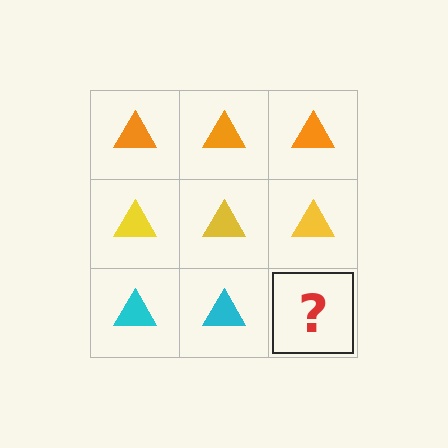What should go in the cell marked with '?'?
The missing cell should contain a cyan triangle.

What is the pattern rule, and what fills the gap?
The rule is that each row has a consistent color. The gap should be filled with a cyan triangle.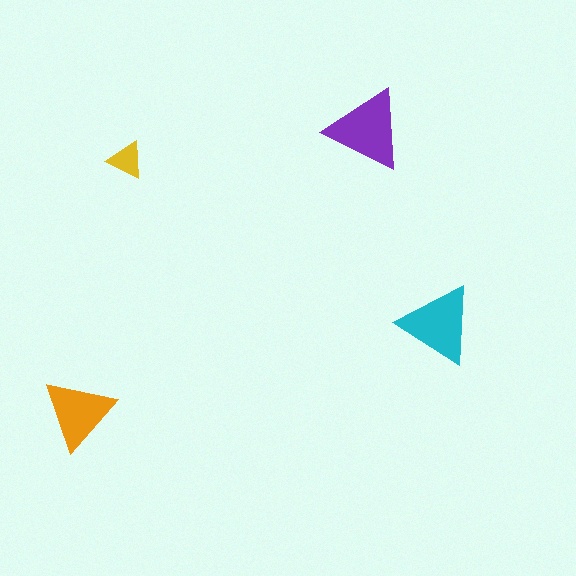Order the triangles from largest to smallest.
the purple one, the cyan one, the orange one, the yellow one.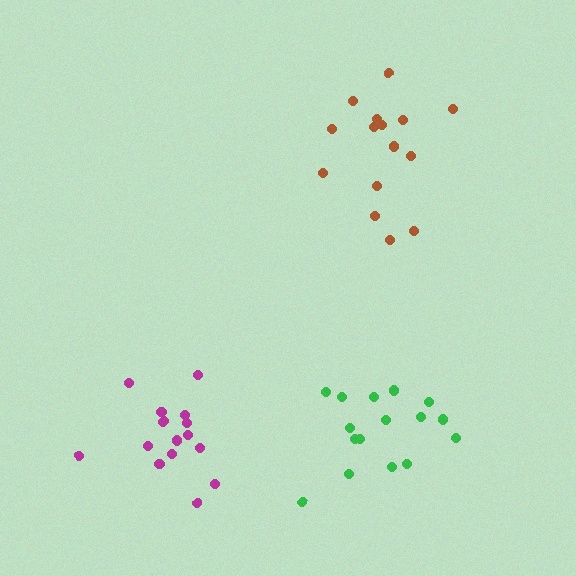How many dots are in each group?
Group 1: 16 dots, Group 2: 16 dots, Group 3: 15 dots (47 total).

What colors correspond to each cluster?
The clusters are colored: magenta, green, brown.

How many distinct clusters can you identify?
There are 3 distinct clusters.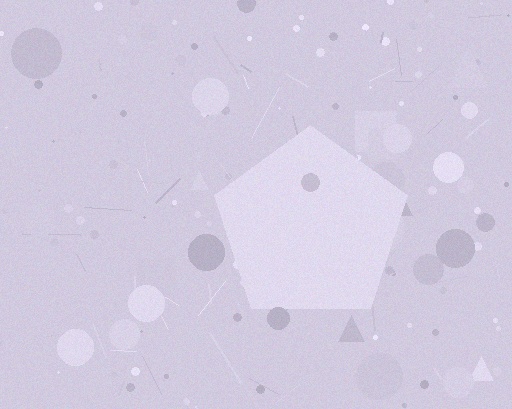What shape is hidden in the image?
A pentagon is hidden in the image.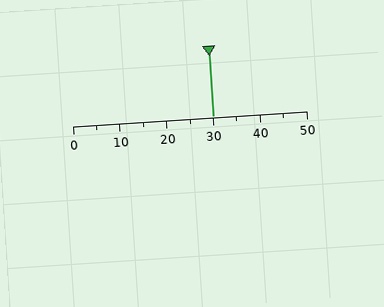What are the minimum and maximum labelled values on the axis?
The axis runs from 0 to 50.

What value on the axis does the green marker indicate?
The marker indicates approximately 30.